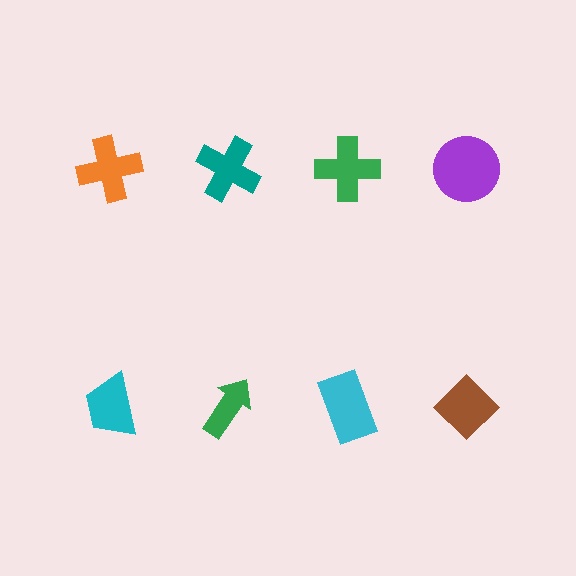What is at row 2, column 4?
A brown diamond.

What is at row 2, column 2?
A green arrow.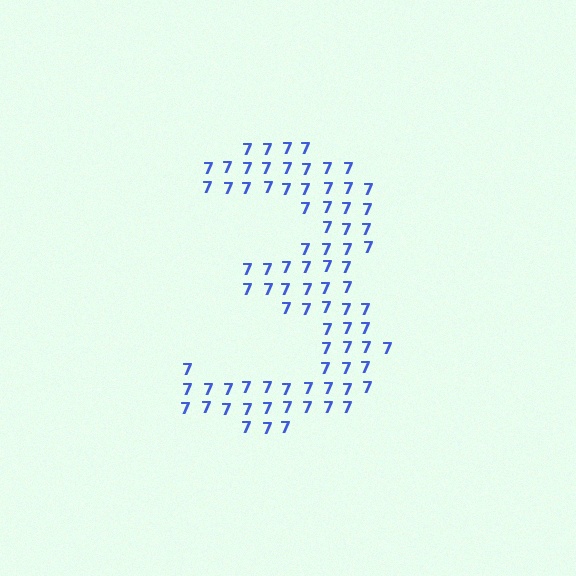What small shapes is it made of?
It is made of small digit 7's.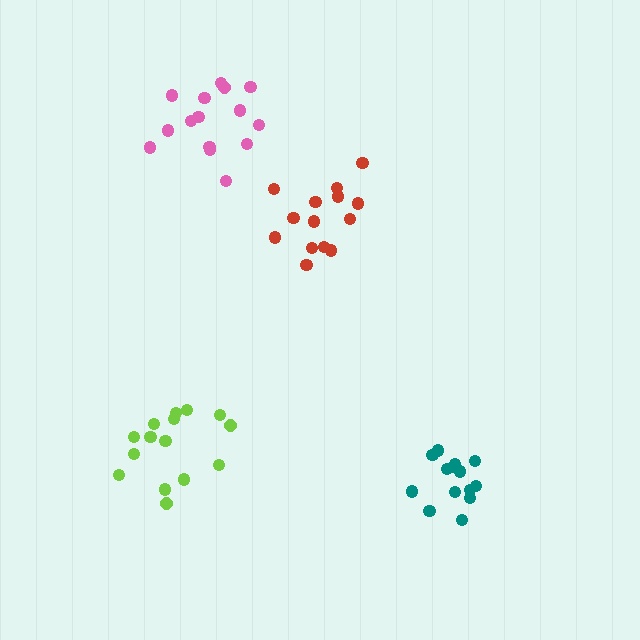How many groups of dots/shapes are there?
There are 4 groups.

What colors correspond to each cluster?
The clusters are colored: lime, teal, red, pink.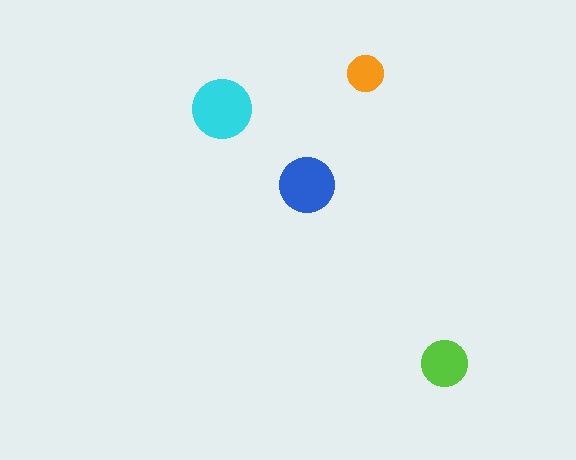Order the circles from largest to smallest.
the cyan one, the blue one, the lime one, the orange one.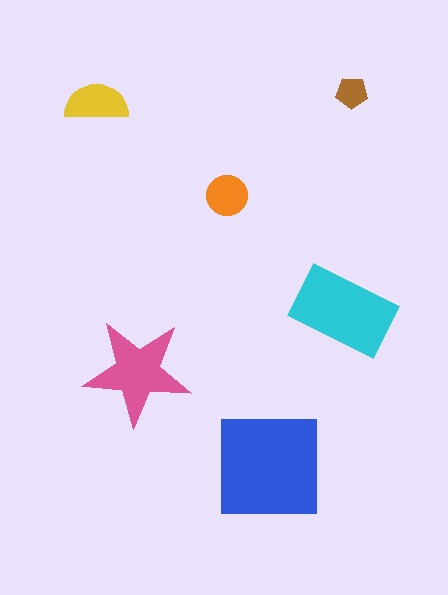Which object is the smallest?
The brown pentagon.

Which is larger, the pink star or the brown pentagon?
The pink star.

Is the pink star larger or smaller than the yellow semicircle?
Larger.